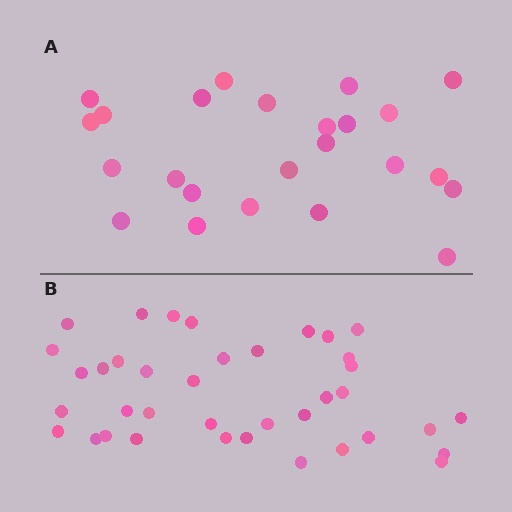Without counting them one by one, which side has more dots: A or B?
Region B (the bottom region) has more dots.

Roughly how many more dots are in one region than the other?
Region B has approximately 15 more dots than region A.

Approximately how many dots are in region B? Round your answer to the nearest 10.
About 40 dots. (The exact count is 38, which rounds to 40.)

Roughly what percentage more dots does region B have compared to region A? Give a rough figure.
About 60% more.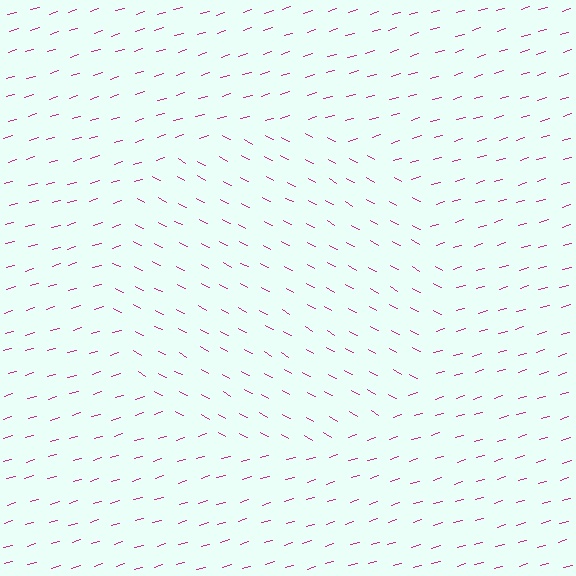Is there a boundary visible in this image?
Yes, there is a texture boundary formed by a change in line orientation.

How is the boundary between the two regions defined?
The boundary is defined purely by a change in line orientation (approximately 45 degrees difference). All lines are the same color and thickness.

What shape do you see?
I see a circle.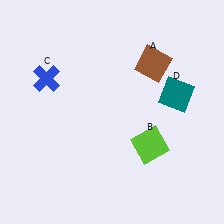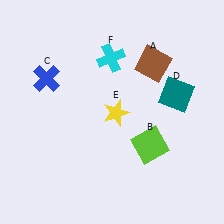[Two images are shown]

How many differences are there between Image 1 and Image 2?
There are 2 differences between the two images.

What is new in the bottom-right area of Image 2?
A yellow star (E) was added in the bottom-right area of Image 2.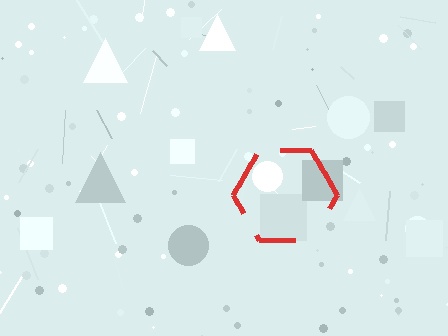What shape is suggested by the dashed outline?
The dashed outline suggests a hexagon.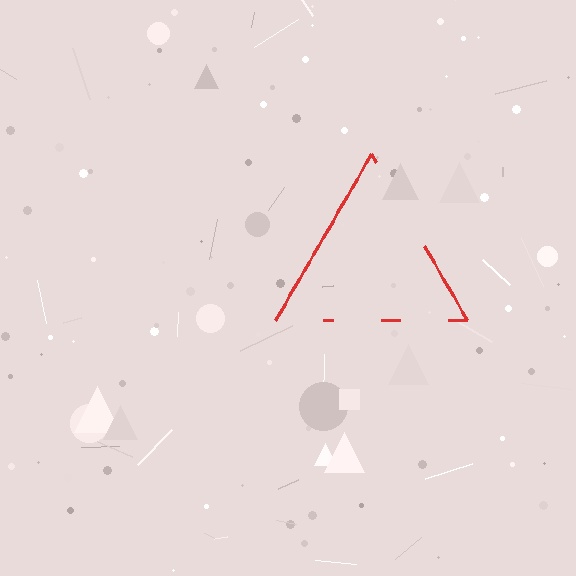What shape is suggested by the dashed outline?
The dashed outline suggests a triangle.